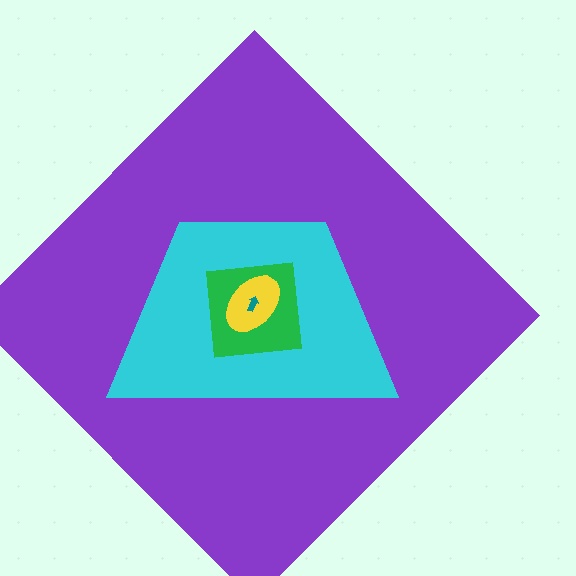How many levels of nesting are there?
5.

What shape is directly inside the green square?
The yellow ellipse.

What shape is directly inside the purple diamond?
The cyan trapezoid.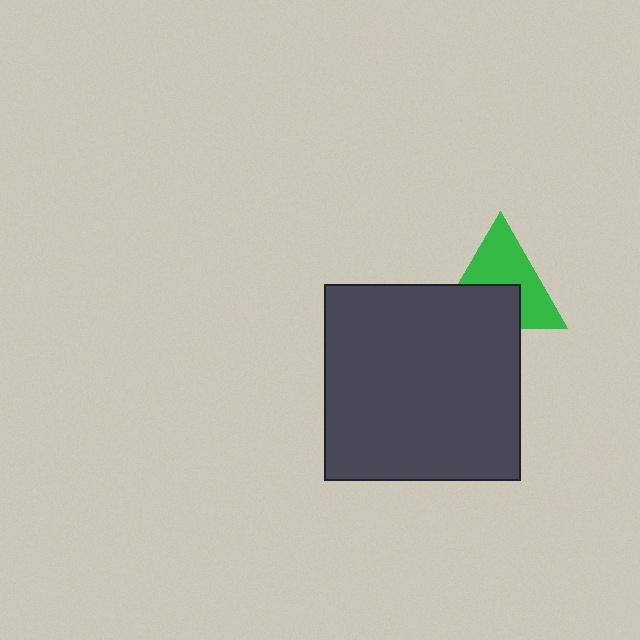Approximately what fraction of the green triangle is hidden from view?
Roughly 43% of the green triangle is hidden behind the dark gray square.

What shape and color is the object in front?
The object in front is a dark gray square.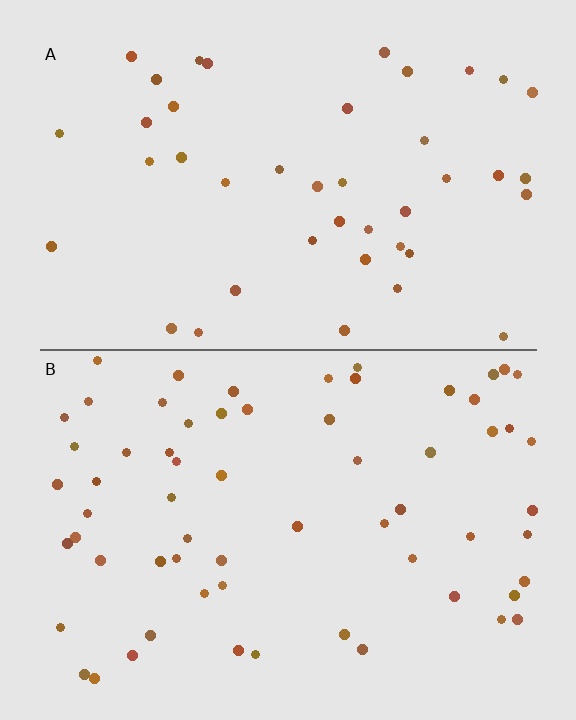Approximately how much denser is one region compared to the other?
Approximately 1.5× — region B over region A.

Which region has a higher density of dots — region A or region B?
B (the bottom).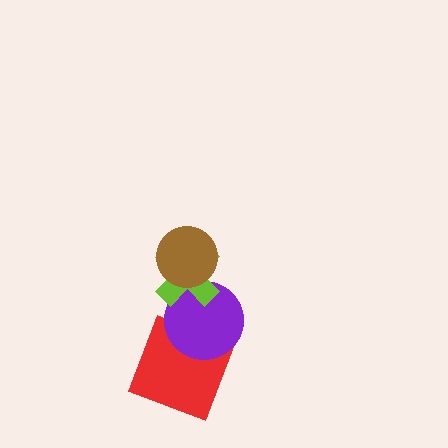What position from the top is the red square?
The red square is 4th from the top.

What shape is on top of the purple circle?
The lime cross is on top of the purple circle.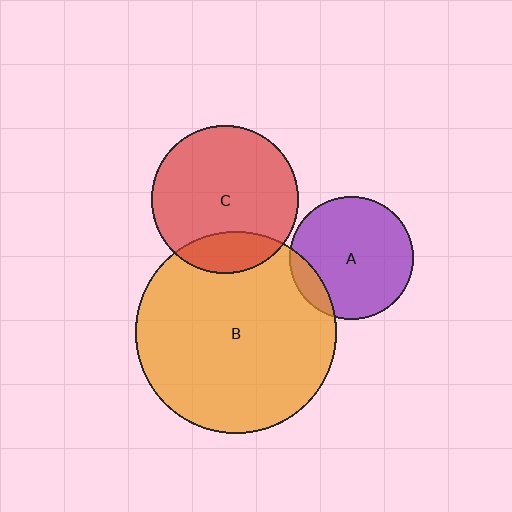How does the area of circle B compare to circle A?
Approximately 2.7 times.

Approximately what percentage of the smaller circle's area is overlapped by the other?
Approximately 10%.